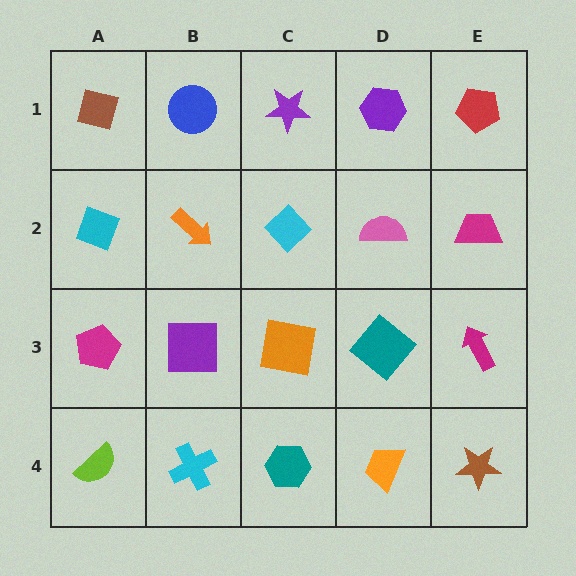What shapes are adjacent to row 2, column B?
A blue circle (row 1, column B), a purple square (row 3, column B), a cyan diamond (row 2, column A), a cyan diamond (row 2, column C).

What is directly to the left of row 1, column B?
A brown square.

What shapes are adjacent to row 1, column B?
An orange arrow (row 2, column B), a brown square (row 1, column A), a purple star (row 1, column C).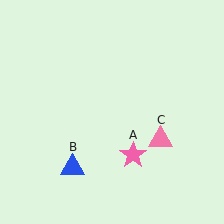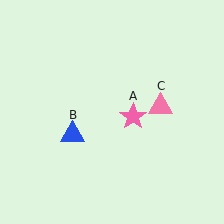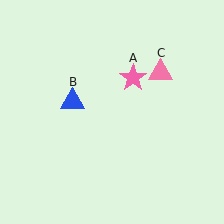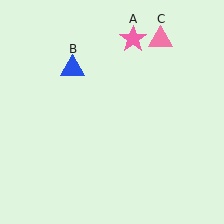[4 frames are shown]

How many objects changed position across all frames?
3 objects changed position: pink star (object A), blue triangle (object B), pink triangle (object C).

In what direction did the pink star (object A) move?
The pink star (object A) moved up.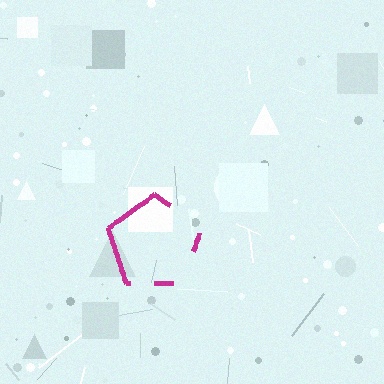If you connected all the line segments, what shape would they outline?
They would outline a pentagon.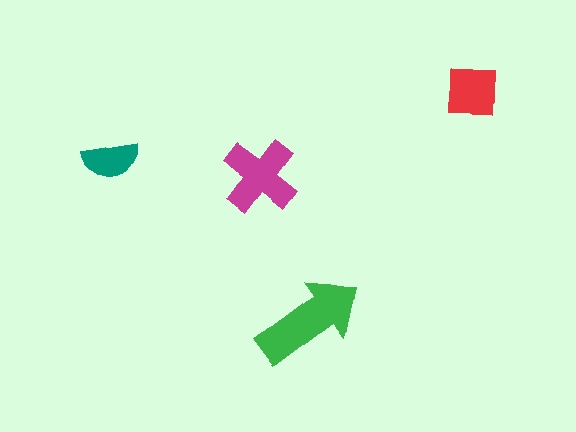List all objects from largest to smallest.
The green arrow, the magenta cross, the red square, the teal semicircle.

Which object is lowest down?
The green arrow is bottommost.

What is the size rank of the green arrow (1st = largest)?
1st.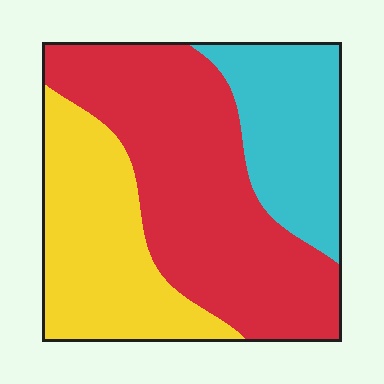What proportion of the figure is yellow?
Yellow covers roughly 30% of the figure.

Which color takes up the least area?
Cyan, at roughly 20%.